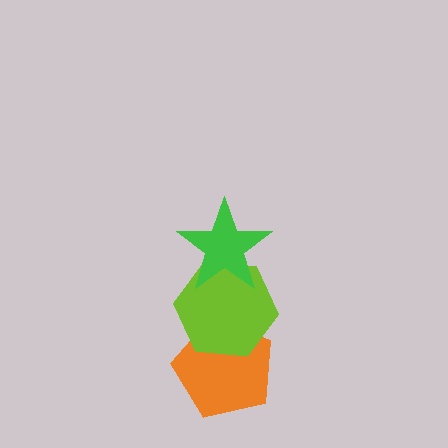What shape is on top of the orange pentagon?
The lime hexagon is on top of the orange pentagon.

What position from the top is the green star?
The green star is 1st from the top.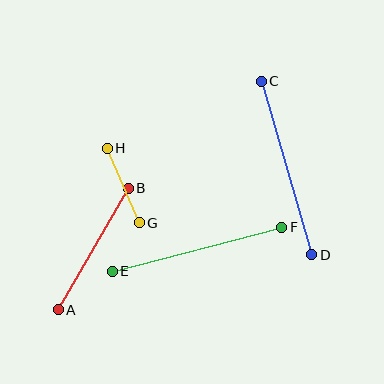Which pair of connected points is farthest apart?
Points C and D are farthest apart.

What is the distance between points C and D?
The distance is approximately 180 pixels.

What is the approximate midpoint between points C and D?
The midpoint is at approximately (287, 168) pixels.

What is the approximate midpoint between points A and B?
The midpoint is at approximately (93, 249) pixels.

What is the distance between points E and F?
The distance is approximately 175 pixels.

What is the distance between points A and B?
The distance is approximately 140 pixels.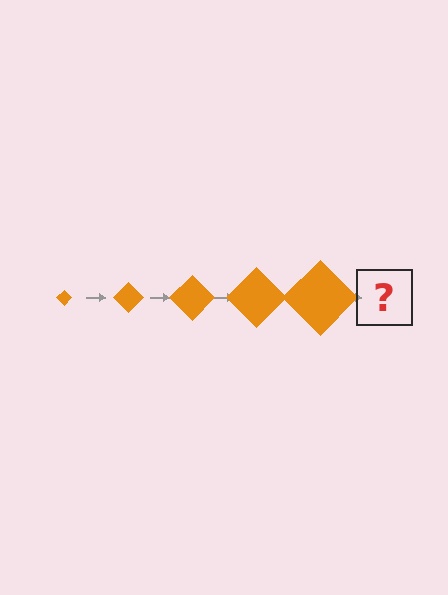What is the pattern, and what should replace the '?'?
The pattern is that the diamond gets progressively larger each step. The '?' should be an orange diamond, larger than the previous one.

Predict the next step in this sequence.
The next step is an orange diamond, larger than the previous one.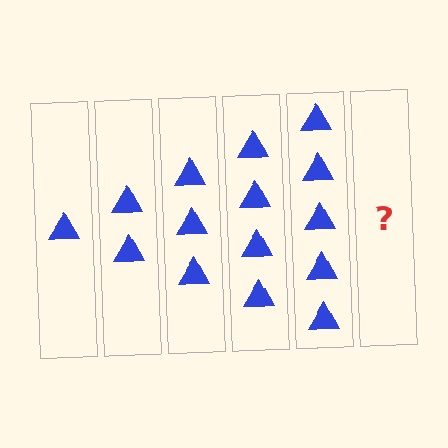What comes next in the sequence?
The next element should be 6 triangles.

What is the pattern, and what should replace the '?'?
The pattern is that each step adds one more triangle. The '?' should be 6 triangles.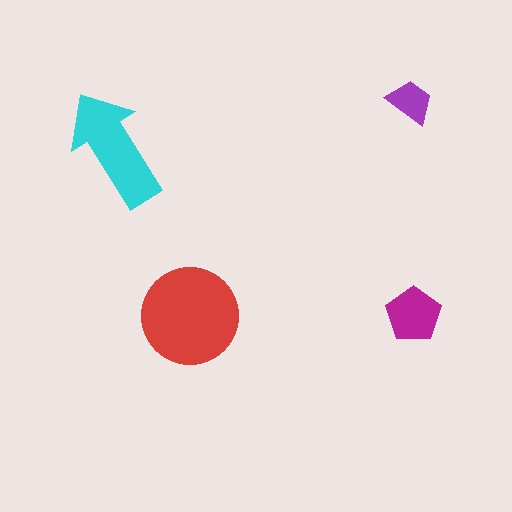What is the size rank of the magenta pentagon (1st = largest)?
3rd.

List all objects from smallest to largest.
The purple trapezoid, the magenta pentagon, the cyan arrow, the red circle.